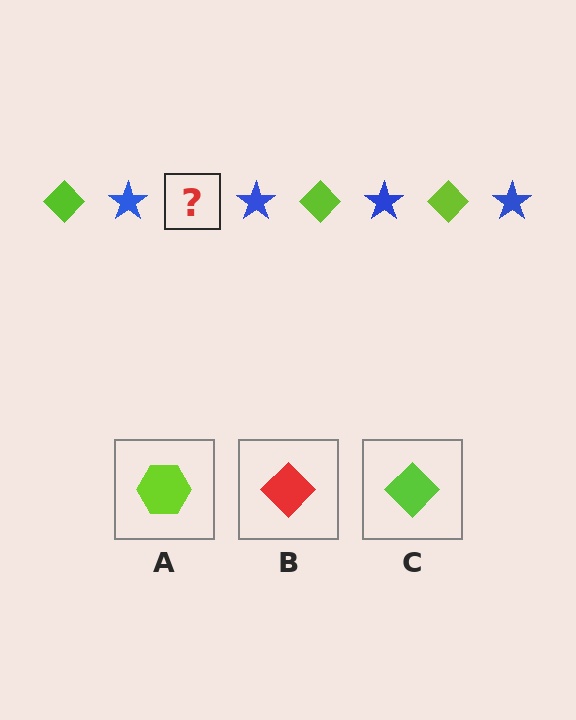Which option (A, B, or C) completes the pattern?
C.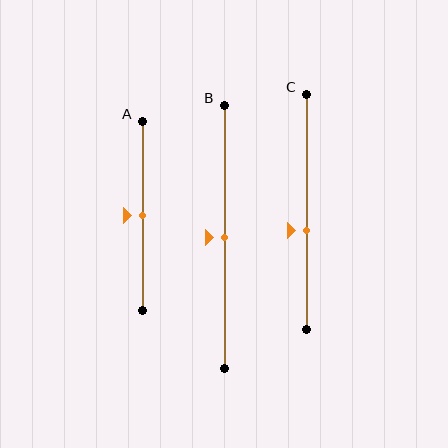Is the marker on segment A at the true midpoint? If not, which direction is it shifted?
Yes, the marker on segment A is at the true midpoint.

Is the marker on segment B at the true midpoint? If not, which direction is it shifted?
Yes, the marker on segment B is at the true midpoint.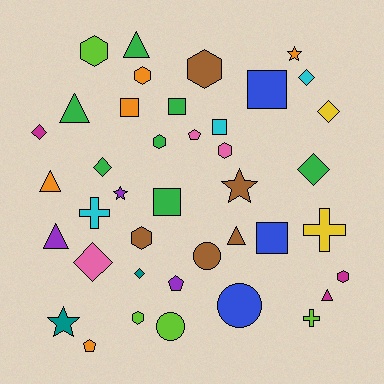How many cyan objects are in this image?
There are 3 cyan objects.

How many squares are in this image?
There are 6 squares.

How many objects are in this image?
There are 40 objects.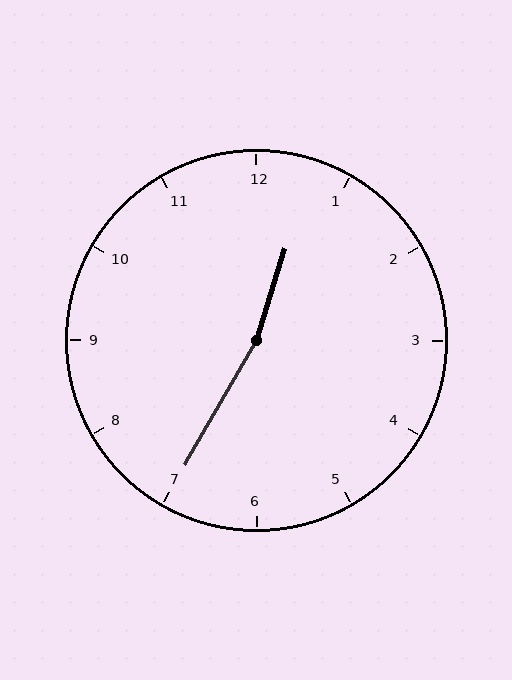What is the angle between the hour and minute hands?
Approximately 168 degrees.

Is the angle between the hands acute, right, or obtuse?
It is obtuse.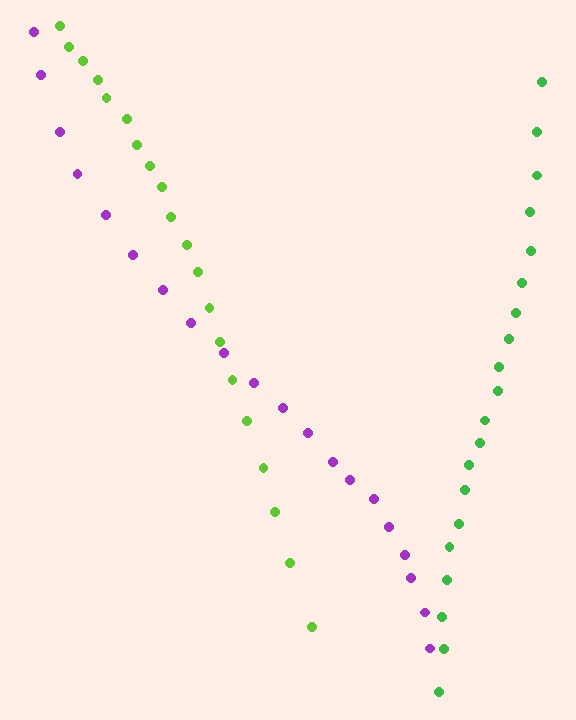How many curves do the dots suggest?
There are 3 distinct paths.